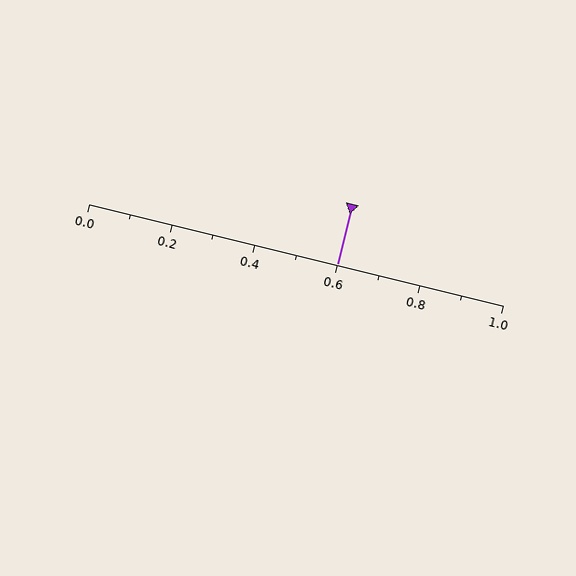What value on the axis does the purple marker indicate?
The marker indicates approximately 0.6.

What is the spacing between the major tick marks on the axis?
The major ticks are spaced 0.2 apart.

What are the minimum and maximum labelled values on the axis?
The axis runs from 0.0 to 1.0.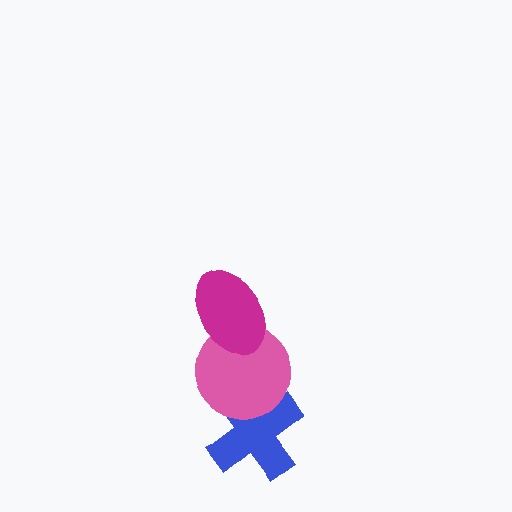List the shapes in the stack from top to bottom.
From top to bottom: the magenta ellipse, the pink circle, the blue cross.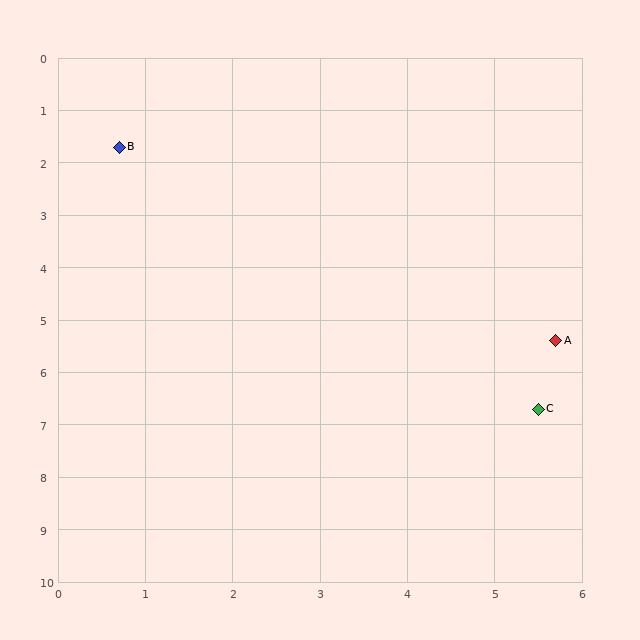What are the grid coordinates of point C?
Point C is at approximately (5.5, 6.7).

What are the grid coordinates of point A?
Point A is at approximately (5.7, 5.4).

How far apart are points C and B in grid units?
Points C and B are about 6.9 grid units apart.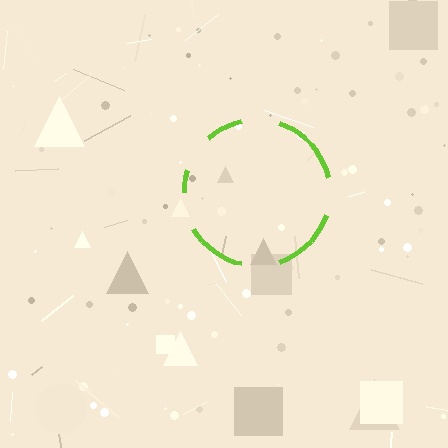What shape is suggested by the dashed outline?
The dashed outline suggests a circle.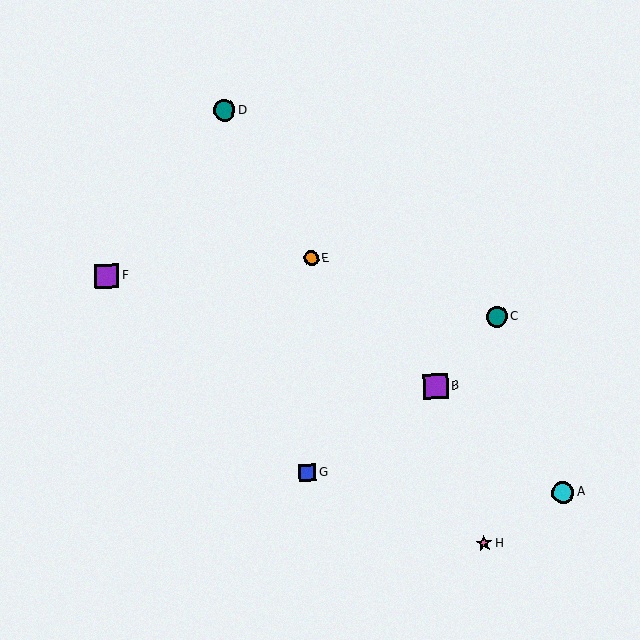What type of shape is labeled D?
Shape D is a teal circle.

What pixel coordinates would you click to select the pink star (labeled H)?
Click at (484, 543) to select the pink star H.